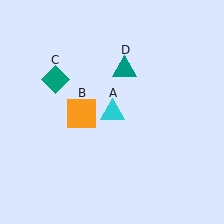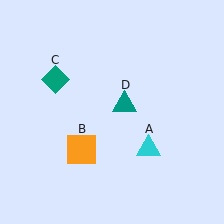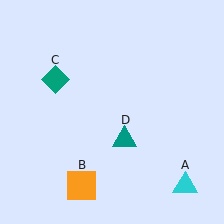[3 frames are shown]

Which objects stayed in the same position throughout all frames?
Teal diamond (object C) remained stationary.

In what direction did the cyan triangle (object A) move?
The cyan triangle (object A) moved down and to the right.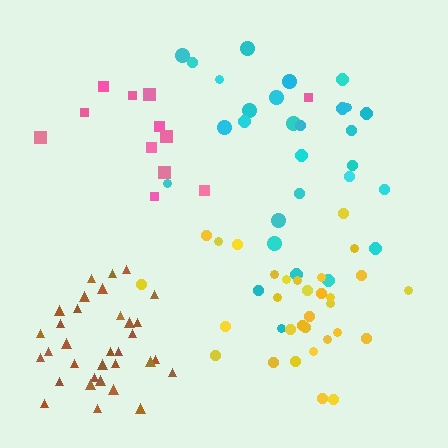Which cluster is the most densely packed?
Brown.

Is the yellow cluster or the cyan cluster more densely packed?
Yellow.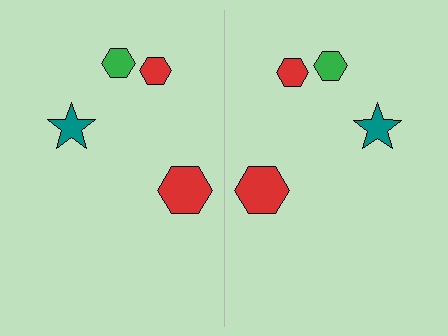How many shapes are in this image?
There are 8 shapes in this image.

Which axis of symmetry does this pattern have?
The pattern has a vertical axis of symmetry running through the center of the image.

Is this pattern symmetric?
Yes, this pattern has bilateral (reflection) symmetry.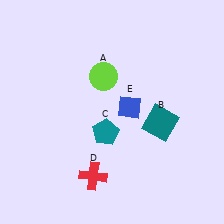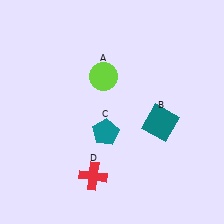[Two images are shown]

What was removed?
The blue diamond (E) was removed in Image 2.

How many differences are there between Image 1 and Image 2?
There is 1 difference between the two images.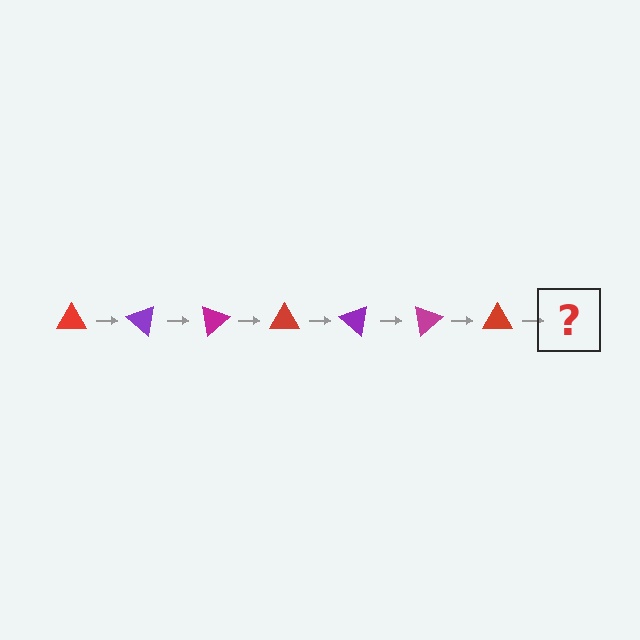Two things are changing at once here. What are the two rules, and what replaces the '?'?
The two rules are that it rotates 40 degrees each step and the color cycles through red, purple, and magenta. The '?' should be a purple triangle, rotated 280 degrees from the start.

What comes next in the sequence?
The next element should be a purple triangle, rotated 280 degrees from the start.